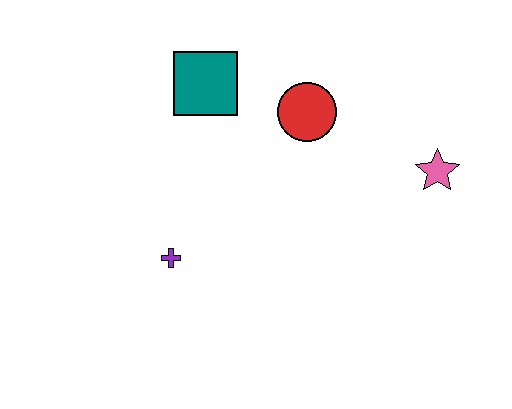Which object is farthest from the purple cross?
The pink star is farthest from the purple cross.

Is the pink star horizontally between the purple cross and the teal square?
No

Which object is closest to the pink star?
The red circle is closest to the pink star.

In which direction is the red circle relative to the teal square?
The red circle is to the right of the teal square.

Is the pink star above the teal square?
No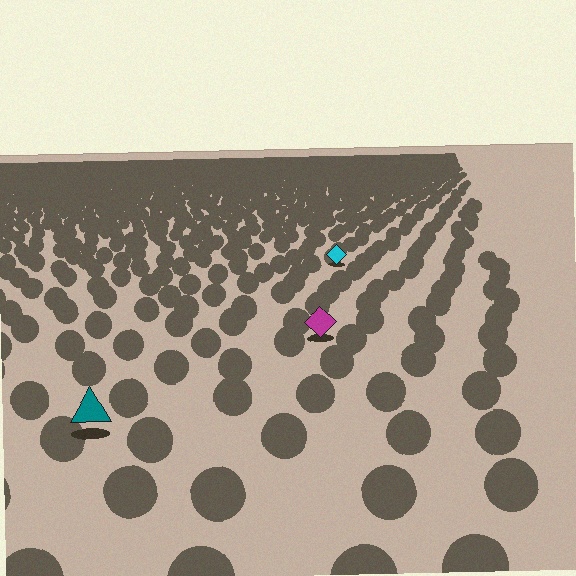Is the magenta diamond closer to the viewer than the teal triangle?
No. The teal triangle is closer — you can tell from the texture gradient: the ground texture is coarser near it.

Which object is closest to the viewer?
The teal triangle is closest. The texture marks near it are larger and more spread out.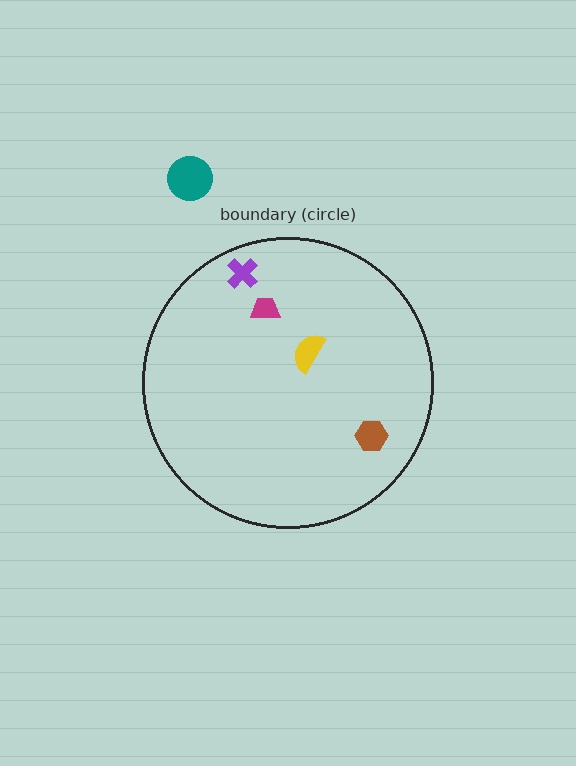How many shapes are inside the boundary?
4 inside, 1 outside.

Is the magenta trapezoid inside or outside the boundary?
Inside.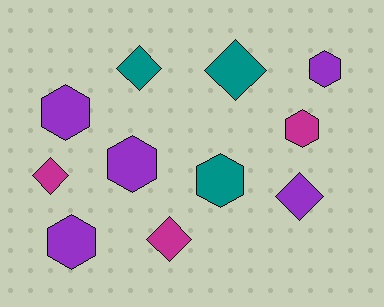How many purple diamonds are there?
There is 1 purple diamond.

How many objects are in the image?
There are 11 objects.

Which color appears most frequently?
Purple, with 5 objects.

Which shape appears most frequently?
Hexagon, with 6 objects.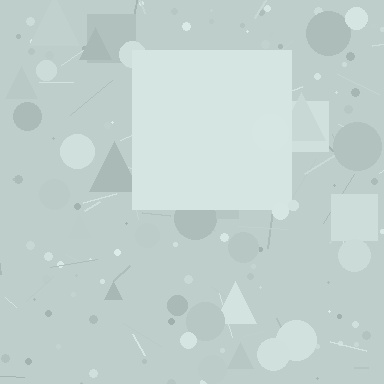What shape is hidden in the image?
A square is hidden in the image.